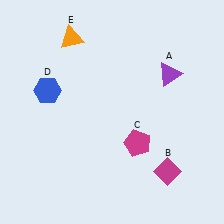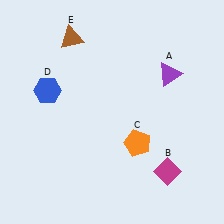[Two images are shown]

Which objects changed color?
C changed from magenta to orange. E changed from orange to brown.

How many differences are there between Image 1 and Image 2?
There are 2 differences between the two images.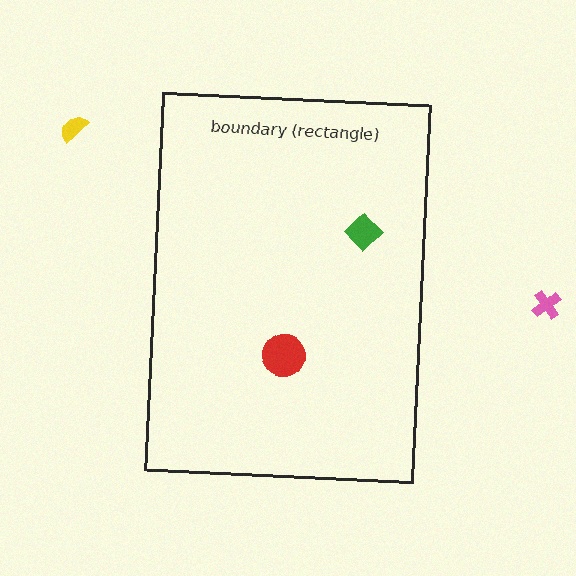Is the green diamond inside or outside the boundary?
Inside.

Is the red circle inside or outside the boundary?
Inside.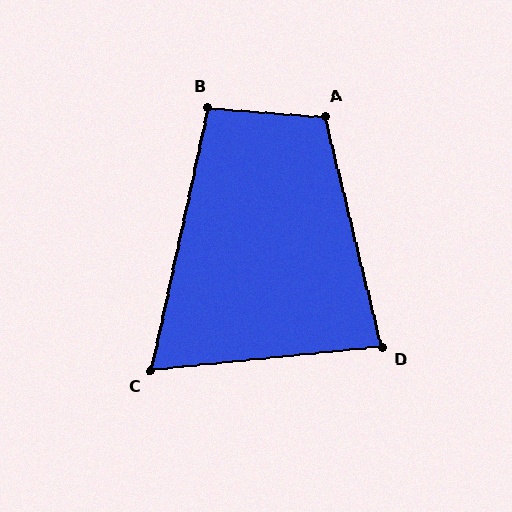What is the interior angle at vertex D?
Approximately 82 degrees (acute).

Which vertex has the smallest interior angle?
C, at approximately 72 degrees.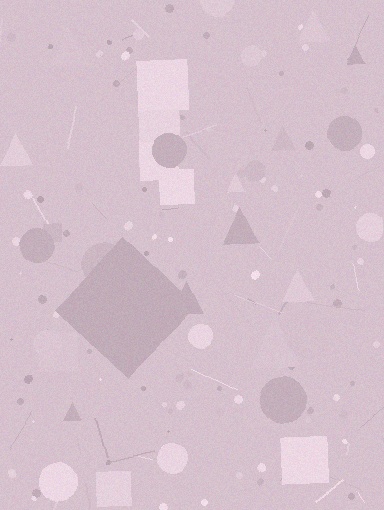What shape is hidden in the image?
A diamond is hidden in the image.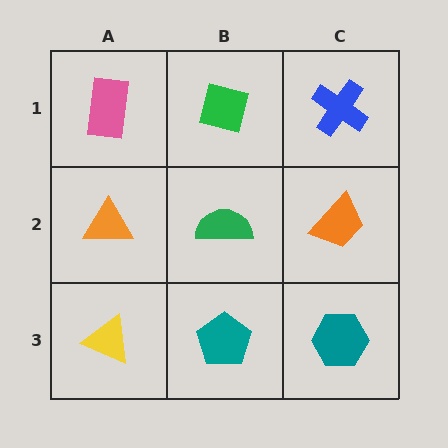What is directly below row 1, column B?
A green semicircle.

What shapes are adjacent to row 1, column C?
An orange trapezoid (row 2, column C), a green square (row 1, column B).